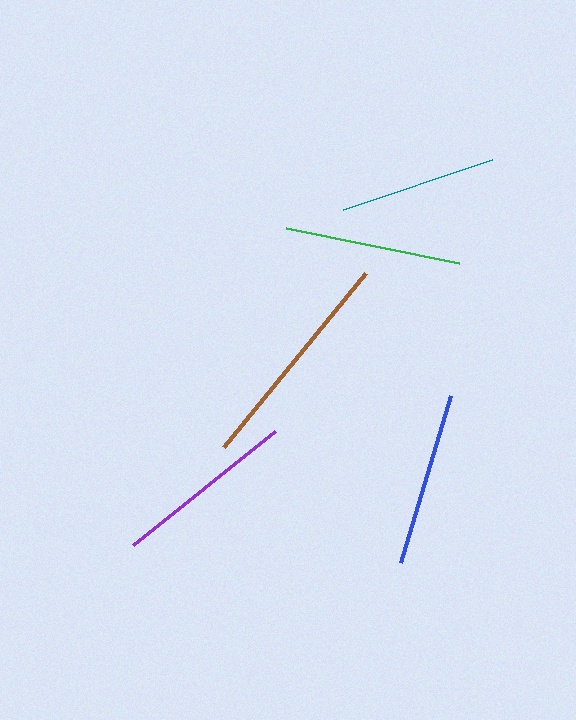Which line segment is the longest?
The brown line is the longest at approximately 224 pixels.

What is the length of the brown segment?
The brown segment is approximately 224 pixels long.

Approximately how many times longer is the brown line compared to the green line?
The brown line is approximately 1.3 times the length of the green line.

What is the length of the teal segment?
The teal segment is approximately 157 pixels long.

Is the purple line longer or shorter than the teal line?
The purple line is longer than the teal line.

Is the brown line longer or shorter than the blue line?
The brown line is longer than the blue line.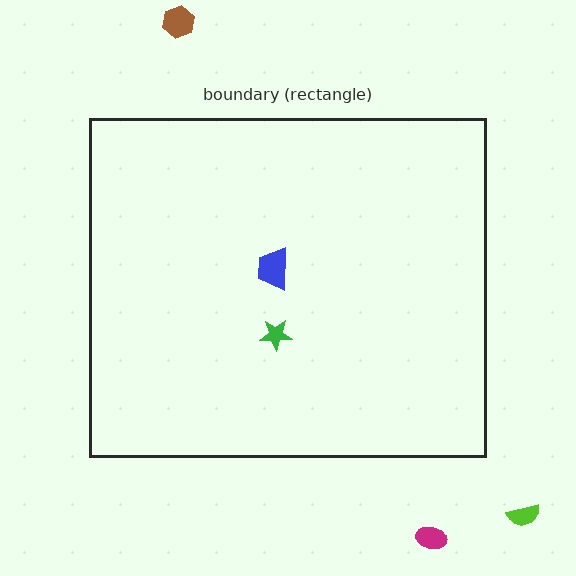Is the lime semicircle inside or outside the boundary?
Outside.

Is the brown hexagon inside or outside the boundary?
Outside.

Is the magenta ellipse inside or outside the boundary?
Outside.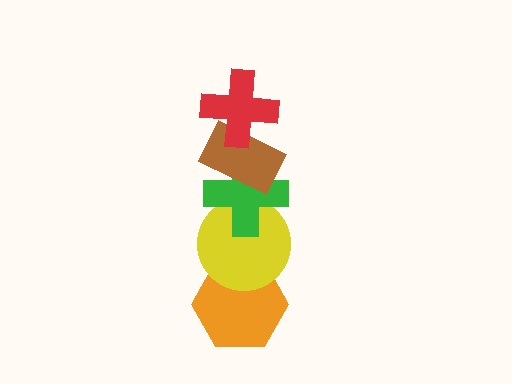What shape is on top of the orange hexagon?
The yellow circle is on top of the orange hexagon.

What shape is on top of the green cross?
The brown rectangle is on top of the green cross.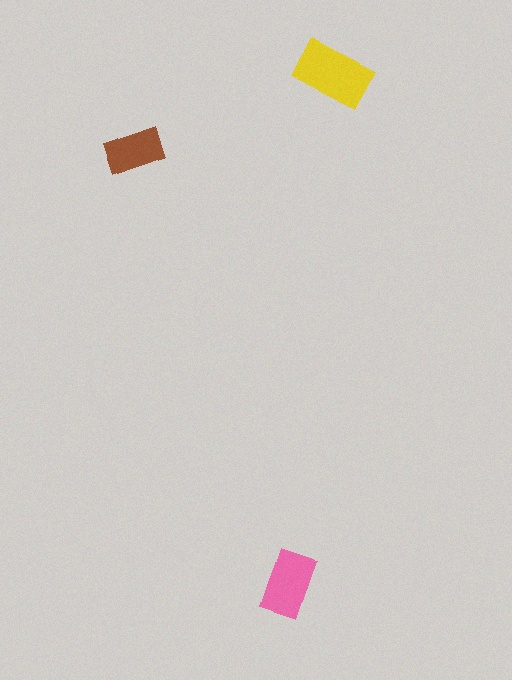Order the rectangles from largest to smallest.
the yellow one, the pink one, the brown one.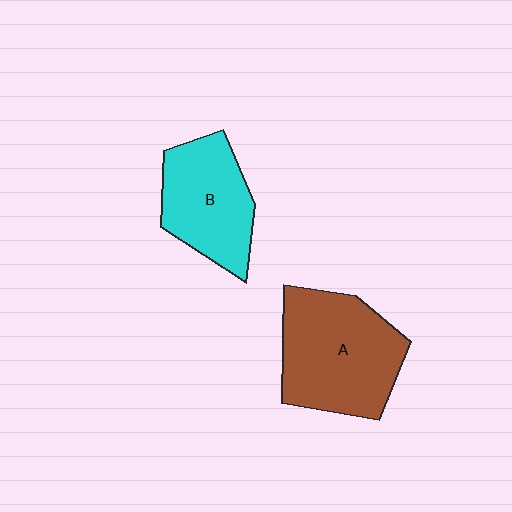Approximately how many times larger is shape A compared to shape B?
Approximately 1.3 times.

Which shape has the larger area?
Shape A (brown).